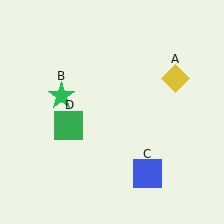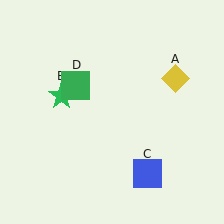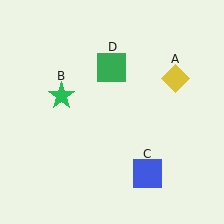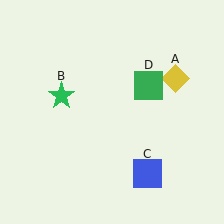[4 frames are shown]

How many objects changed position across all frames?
1 object changed position: green square (object D).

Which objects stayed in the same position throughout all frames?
Yellow diamond (object A) and green star (object B) and blue square (object C) remained stationary.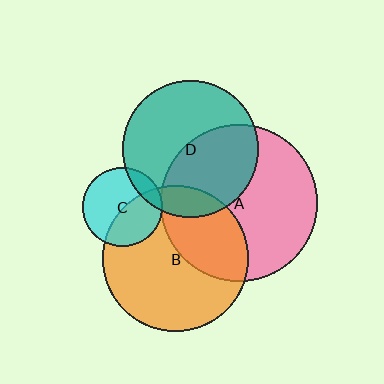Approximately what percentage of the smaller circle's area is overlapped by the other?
Approximately 45%.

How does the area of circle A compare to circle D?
Approximately 1.3 times.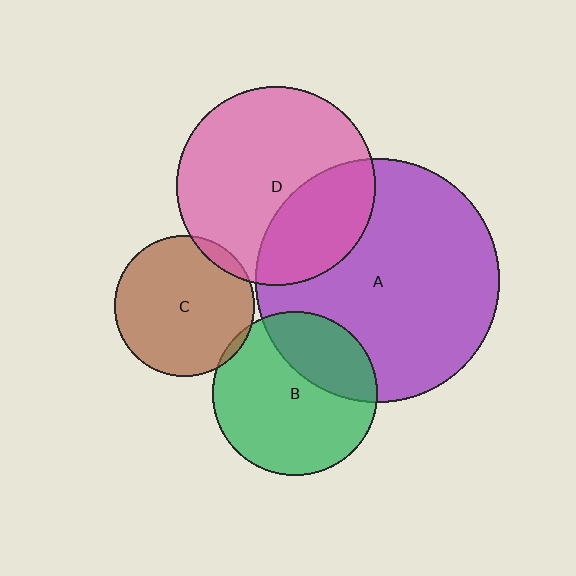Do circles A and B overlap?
Yes.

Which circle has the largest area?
Circle A (purple).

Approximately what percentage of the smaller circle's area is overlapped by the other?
Approximately 30%.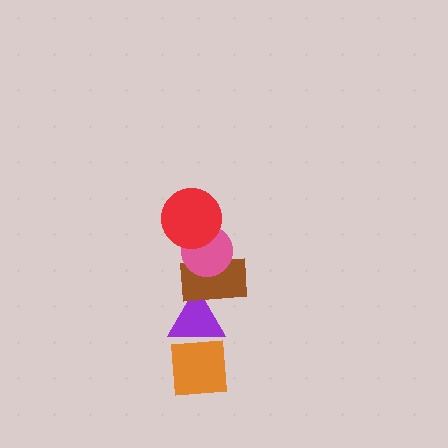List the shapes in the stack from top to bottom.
From top to bottom: the red circle, the pink circle, the brown rectangle, the purple triangle, the orange square.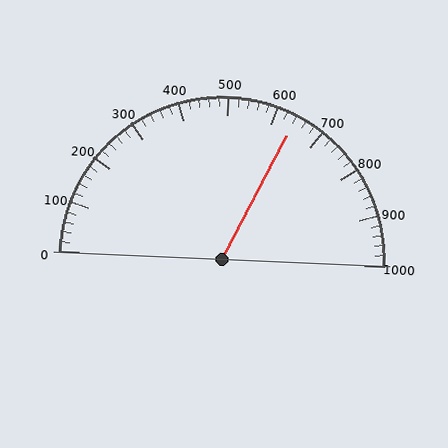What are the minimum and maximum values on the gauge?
The gauge ranges from 0 to 1000.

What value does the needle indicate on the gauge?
The needle indicates approximately 640.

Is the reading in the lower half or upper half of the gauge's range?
The reading is in the upper half of the range (0 to 1000).